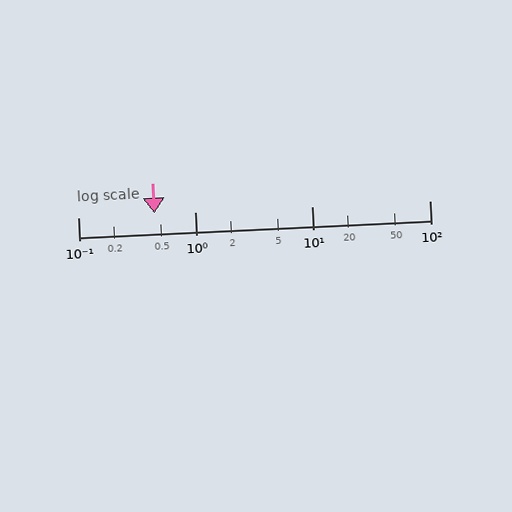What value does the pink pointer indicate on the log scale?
The pointer indicates approximately 0.45.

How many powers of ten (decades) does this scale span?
The scale spans 3 decades, from 0.1 to 100.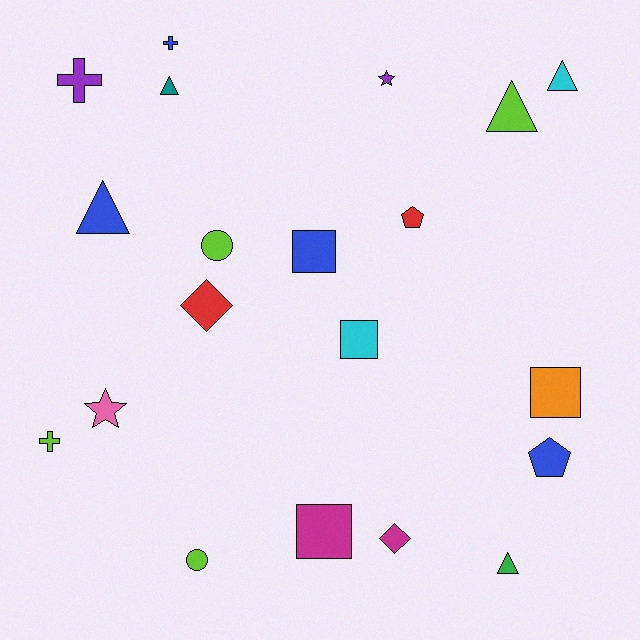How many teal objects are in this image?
There is 1 teal object.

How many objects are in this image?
There are 20 objects.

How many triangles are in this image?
There are 5 triangles.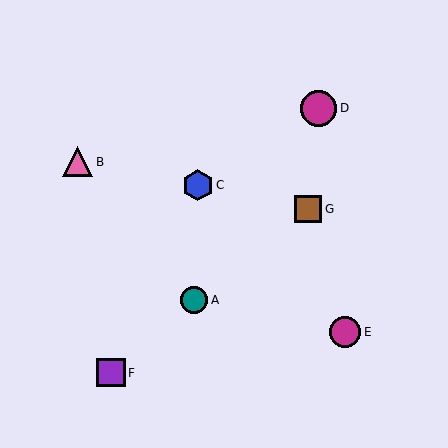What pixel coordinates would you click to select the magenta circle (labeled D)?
Click at (319, 108) to select the magenta circle D.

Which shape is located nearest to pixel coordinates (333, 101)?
The magenta circle (labeled D) at (319, 108) is nearest to that location.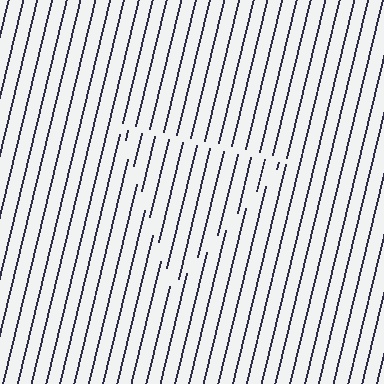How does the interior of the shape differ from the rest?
The interior of the shape contains the same grating, shifted by half a period — the contour is defined by the phase discontinuity where line-ends from the inner and outer gratings abut.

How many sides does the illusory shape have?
3 sides — the line-ends trace a triangle.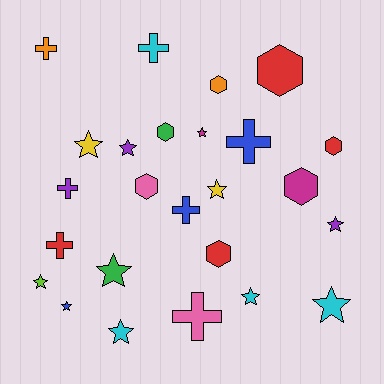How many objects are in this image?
There are 25 objects.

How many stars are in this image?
There are 11 stars.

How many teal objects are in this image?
There are no teal objects.